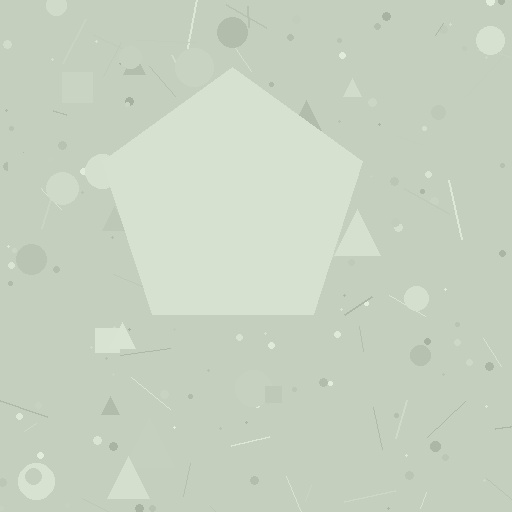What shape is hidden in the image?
A pentagon is hidden in the image.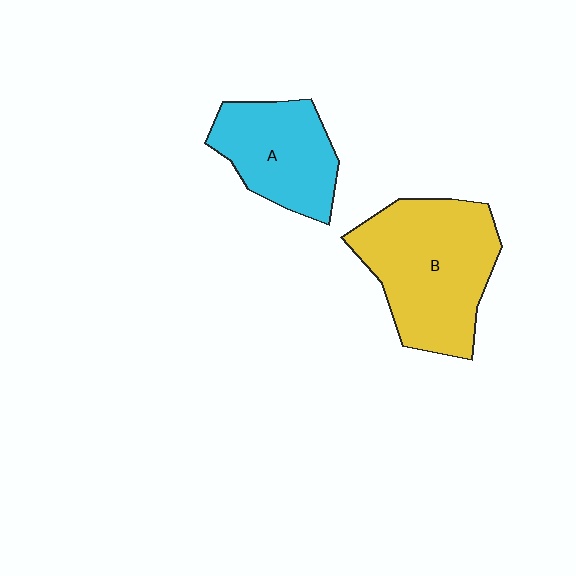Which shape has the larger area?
Shape B (yellow).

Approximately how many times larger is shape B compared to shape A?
Approximately 1.5 times.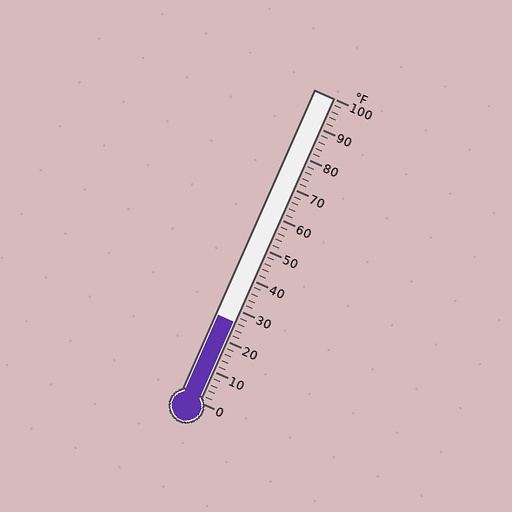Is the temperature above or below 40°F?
The temperature is below 40°F.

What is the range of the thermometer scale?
The thermometer scale ranges from 0°F to 100°F.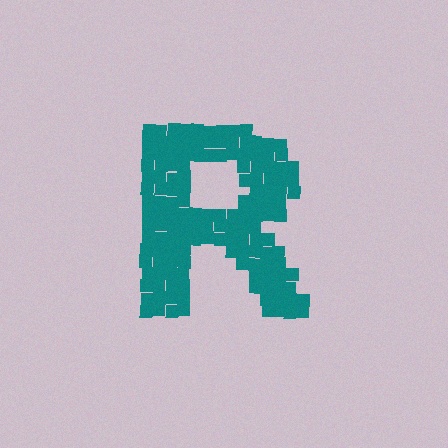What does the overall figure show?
The overall figure shows the letter R.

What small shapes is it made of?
It is made of small squares.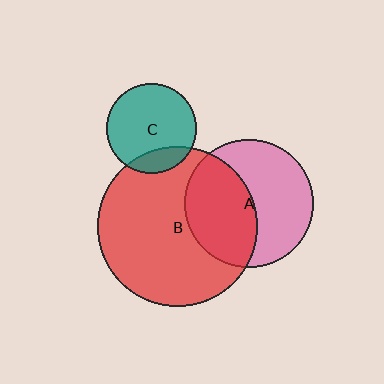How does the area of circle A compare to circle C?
Approximately 2.0 times.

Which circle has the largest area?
Circle B (red).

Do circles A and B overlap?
Yes.